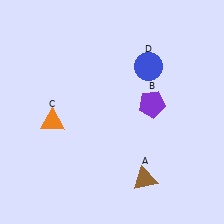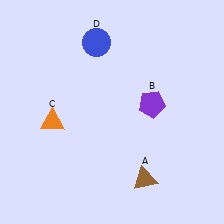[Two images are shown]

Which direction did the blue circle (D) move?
The blue circle (D) moved left.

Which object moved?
The blue circle (D) moved left.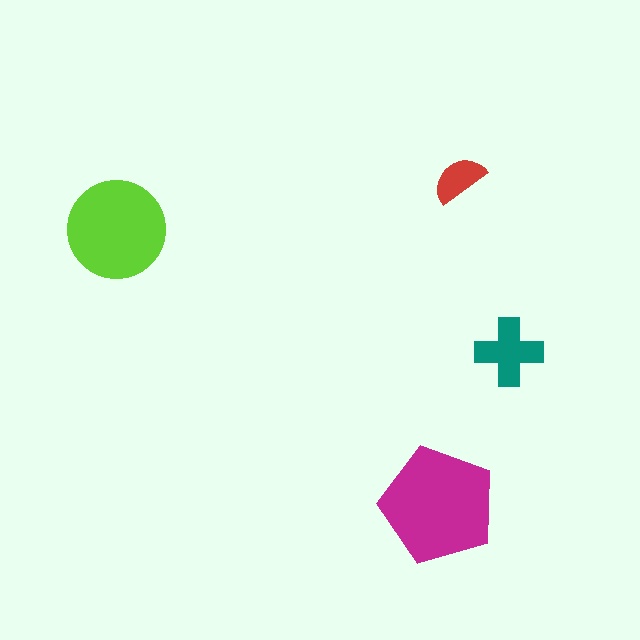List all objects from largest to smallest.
The magenta pentagon, the lime circle, the teal cross, the red semicircle.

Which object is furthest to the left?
The lime circle is leftmost.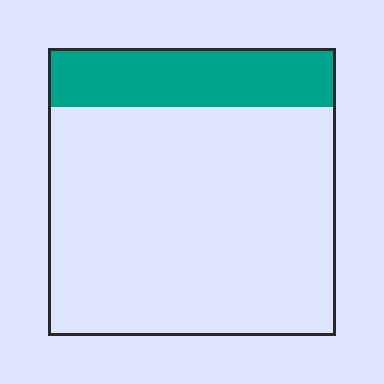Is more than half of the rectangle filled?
No.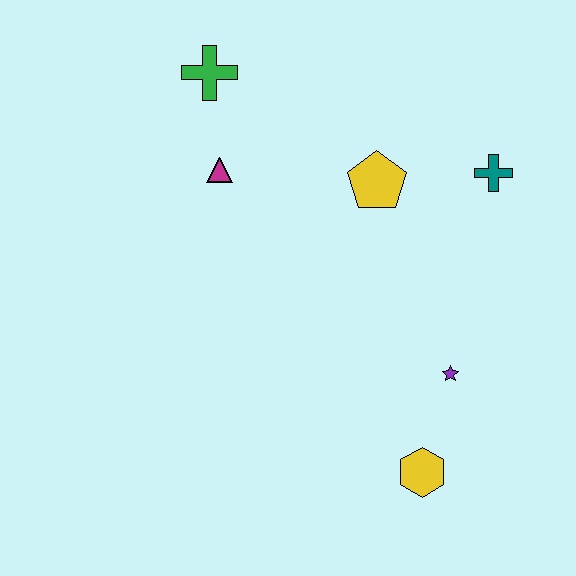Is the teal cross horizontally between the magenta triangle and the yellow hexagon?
No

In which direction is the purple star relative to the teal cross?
The purple star is below the teal cross.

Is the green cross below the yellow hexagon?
No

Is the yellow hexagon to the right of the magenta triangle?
Yes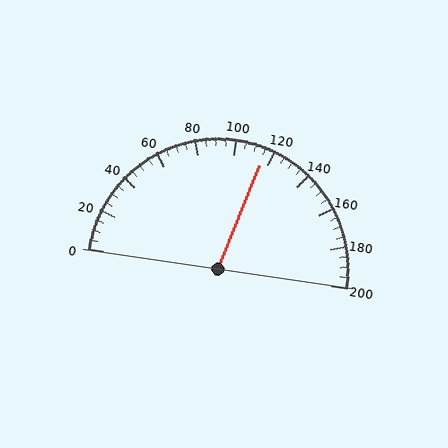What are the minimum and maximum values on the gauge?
The gauge ranges from 0 to 200.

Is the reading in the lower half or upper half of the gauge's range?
The reading is in the upper half of the range (0 to 200).